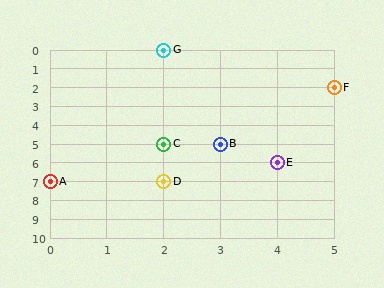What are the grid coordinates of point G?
Point G is at grid coordinates (2, 0).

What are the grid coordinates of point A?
Point A is at grid coordinates (0, 7).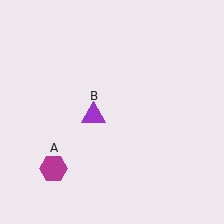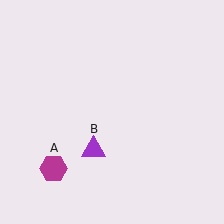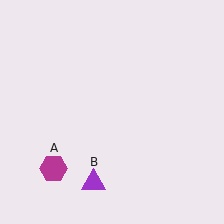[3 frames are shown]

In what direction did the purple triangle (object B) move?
The purple triangle (object B) moved down.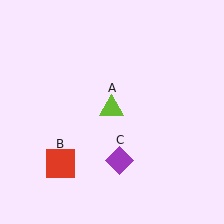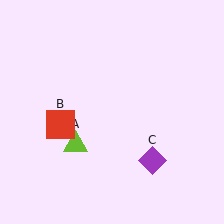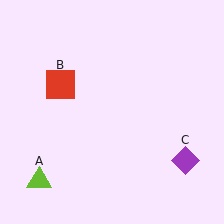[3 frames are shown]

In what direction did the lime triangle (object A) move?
The lime triangle (object A) moved down and to the left.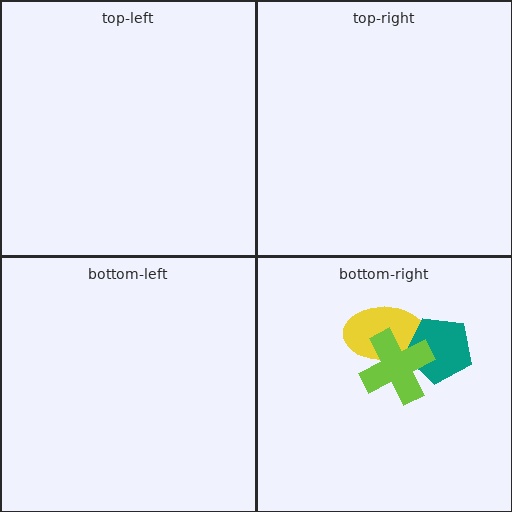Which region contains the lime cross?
The bottom-right region.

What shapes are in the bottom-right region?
The yellow ellipse, the teal pentagon, the lime cross.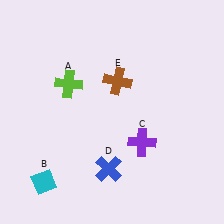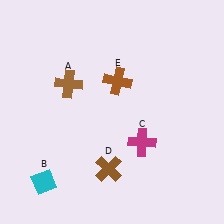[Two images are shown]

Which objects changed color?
A changed from lime to brown. C changed from purple to magenta. D changed from blue to brown.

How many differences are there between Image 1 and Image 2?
There are 3 differences between the two images.